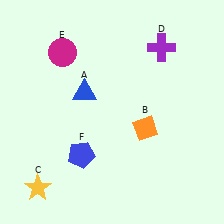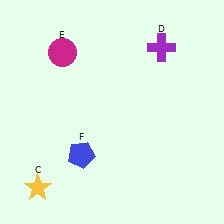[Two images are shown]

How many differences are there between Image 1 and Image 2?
There are 2 differences between the two images.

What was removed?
The blue triangle (A), the orange diamond (B) were removed in Image 2.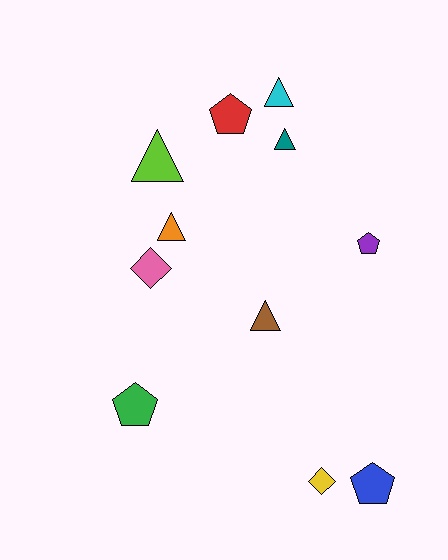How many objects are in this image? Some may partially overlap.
There are 11 objects.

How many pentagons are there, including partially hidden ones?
There are 4 pentagons.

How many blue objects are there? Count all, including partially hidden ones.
There is 1 blue object.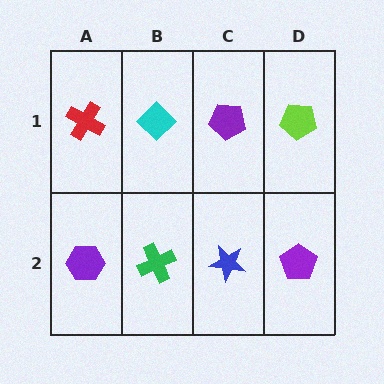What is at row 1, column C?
A purple pentagon.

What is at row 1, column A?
A red cross.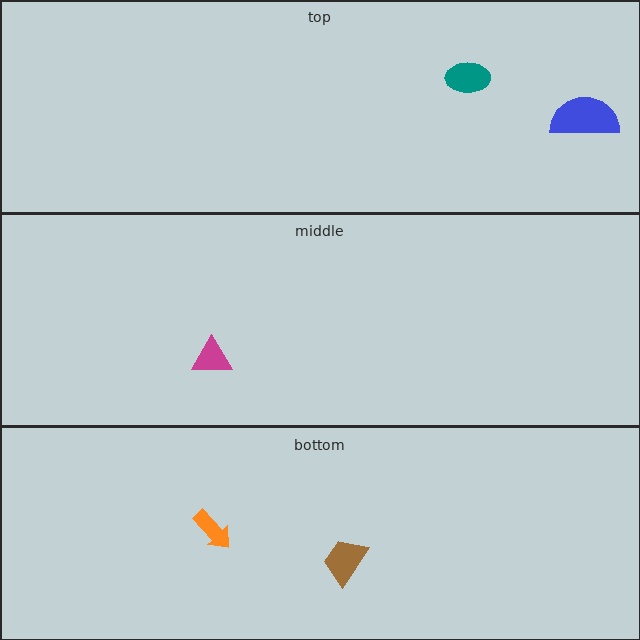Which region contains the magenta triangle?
The middle region.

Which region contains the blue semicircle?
The top region.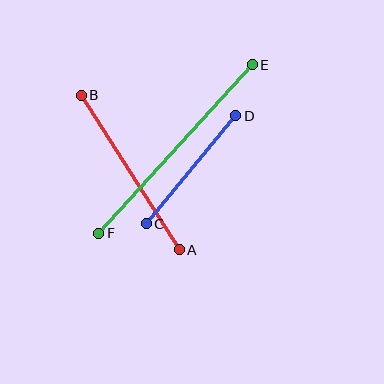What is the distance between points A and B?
The distance is approximately 183 pixels.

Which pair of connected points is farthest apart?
Points E and F are farthest apart.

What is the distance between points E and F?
The distance is approximately 228 pixels.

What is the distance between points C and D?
The distance is approximately 140 pixels.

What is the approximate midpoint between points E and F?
The midpoint is at approximately (176, 149) pixels.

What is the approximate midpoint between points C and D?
The midpoint is at approximately (191, 170) pixels.